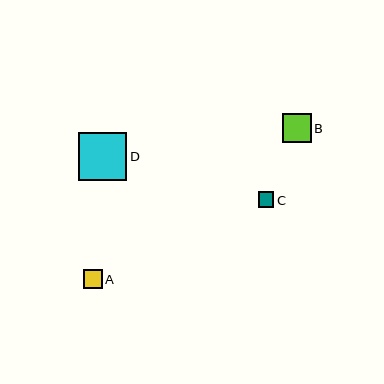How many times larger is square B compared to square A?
Square B is approximately 1.5 times the size of square A.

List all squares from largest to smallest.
From largest to smallest: D, B, A, C.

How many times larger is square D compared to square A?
Square D is approximately 2.6 times the size of square A.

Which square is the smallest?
Square C is the smallest with a size of approximately 15 pixels.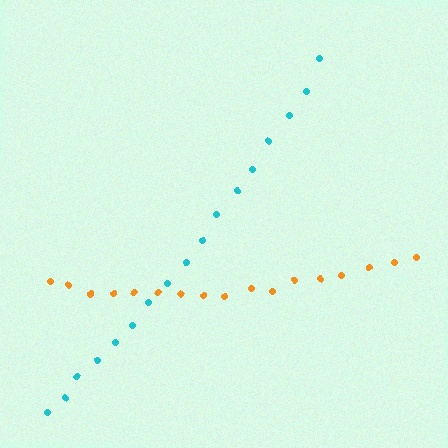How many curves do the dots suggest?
There are 2 distinct paths.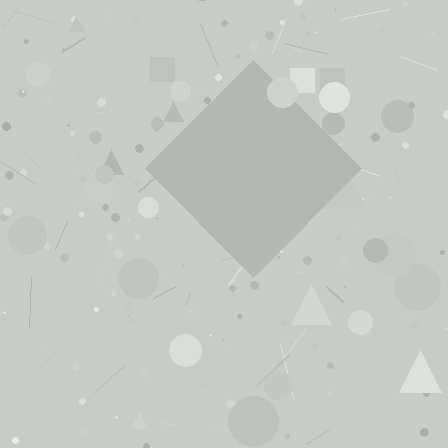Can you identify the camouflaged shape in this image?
The camouflaged shape is a diamond.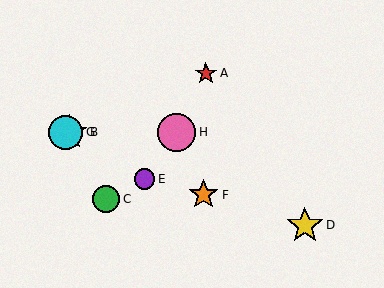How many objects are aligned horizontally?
3 objects (B, G, H) are aligned horizontally.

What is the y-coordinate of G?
Object G is at y≈132.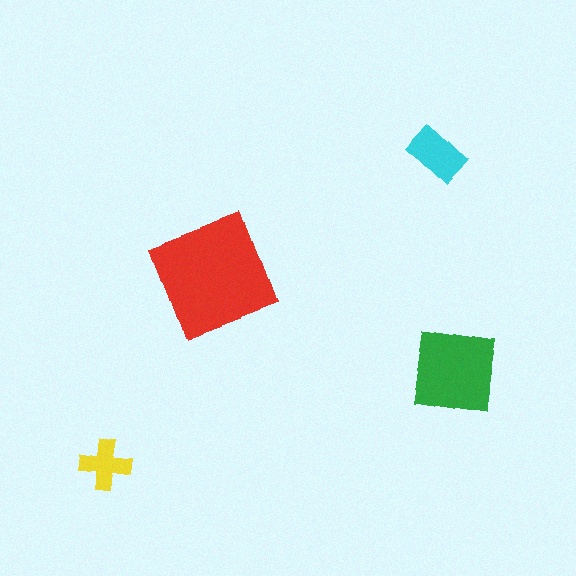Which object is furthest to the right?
The green square is rightmost.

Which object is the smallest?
The yellow cross.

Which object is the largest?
The red square.